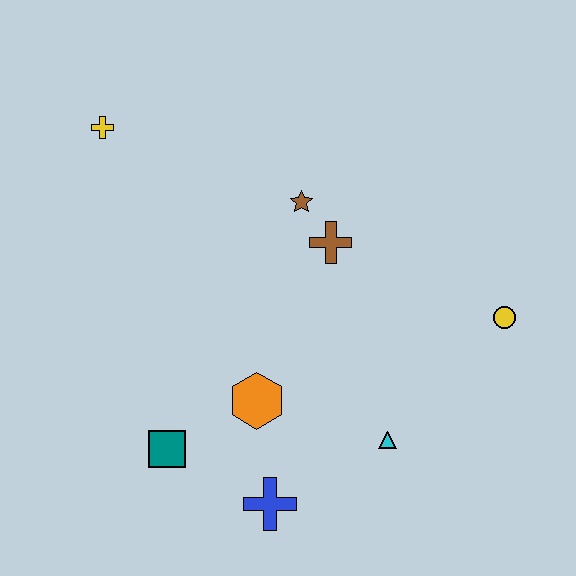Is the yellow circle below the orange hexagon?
No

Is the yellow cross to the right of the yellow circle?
No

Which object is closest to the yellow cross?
The brown star is closest to the yellow cross.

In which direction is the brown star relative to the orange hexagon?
The brown star is above the orange hexagon.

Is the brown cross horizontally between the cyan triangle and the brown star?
Yes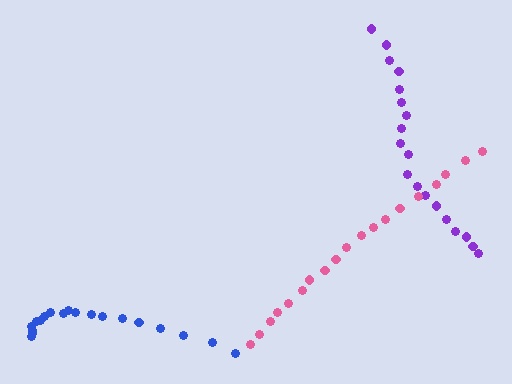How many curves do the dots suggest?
There are 3 distinct paths.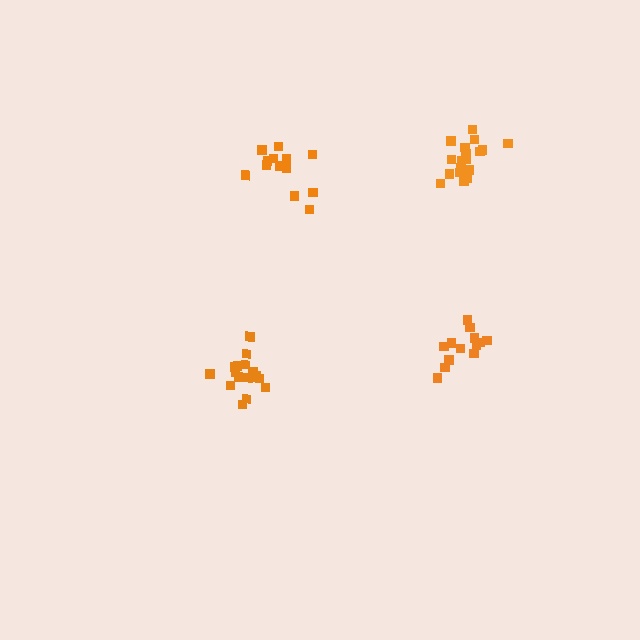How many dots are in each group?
Group 1: 19 dots, Group 2: 17 dots, Group 3: 13 dots, Group 4: 13 dots (62 total).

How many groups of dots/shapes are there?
There are 4 groups.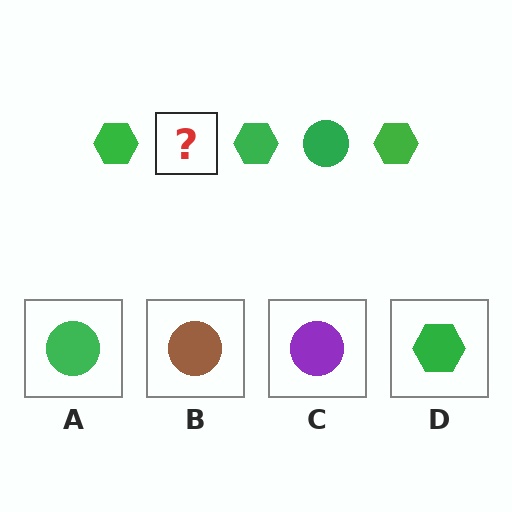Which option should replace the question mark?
Option A.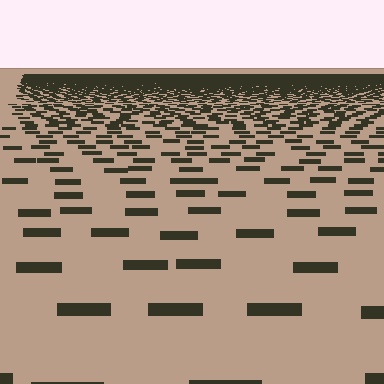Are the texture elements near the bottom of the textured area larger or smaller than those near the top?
Larger. Near the bottom, elements are closer to the viewer and appear at a bigger on-screen size.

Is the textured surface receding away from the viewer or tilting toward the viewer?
The surface is receding away from the viewer. Texture elements get smaller and denser toward the top.